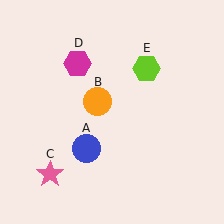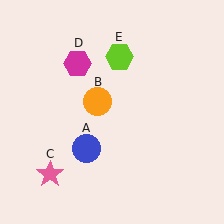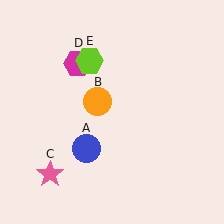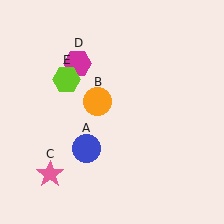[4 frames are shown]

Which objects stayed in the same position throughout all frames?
Blue circle (object A) and orange circle (object B) and pink star (object C) and magenta hexagon (object D) remained stationary.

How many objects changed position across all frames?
1 object changed position: lime hexagon (object E).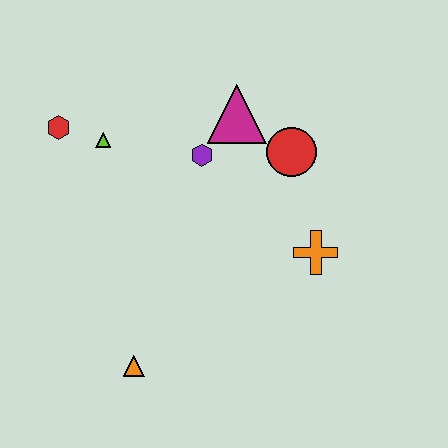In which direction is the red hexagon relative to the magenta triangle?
The red hexagon is to the left of the magenta triangle.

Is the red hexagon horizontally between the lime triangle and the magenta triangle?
No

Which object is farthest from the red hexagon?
The orange cross is farthest from the red hexagon.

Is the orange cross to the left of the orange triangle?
No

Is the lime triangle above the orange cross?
Yes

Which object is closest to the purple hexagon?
The magenta triangle is closest to the purple hexagon.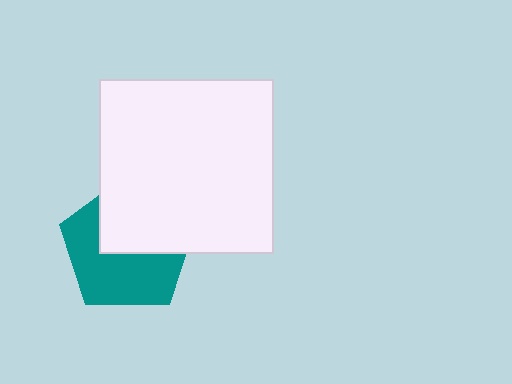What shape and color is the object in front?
The object in front is a white square.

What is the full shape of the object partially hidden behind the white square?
The partially hidden object is a teal pentagon.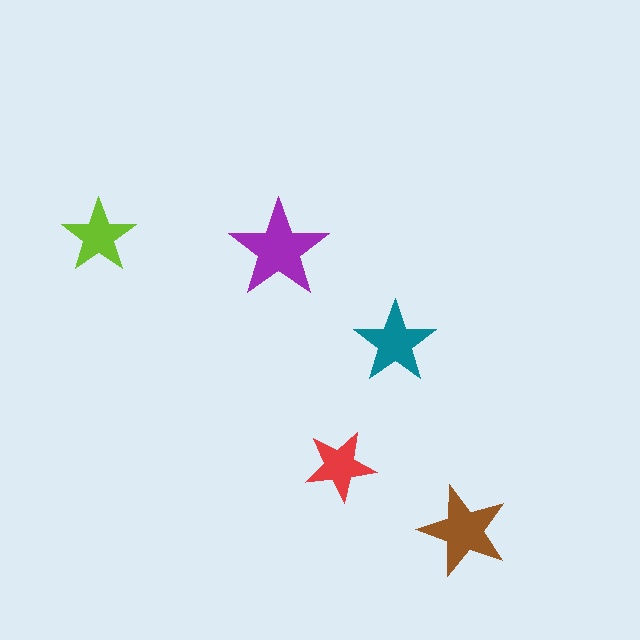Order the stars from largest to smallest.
the purple one, the brown one, the teal one, the lime one, the red one.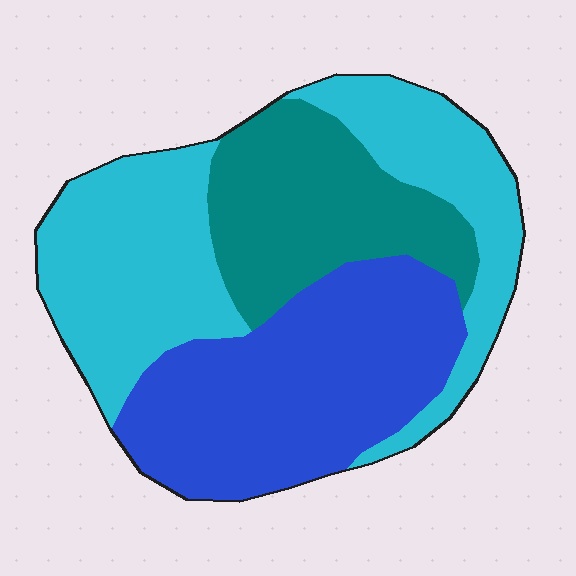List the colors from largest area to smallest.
From largest to smallest: cyan, blue, teal.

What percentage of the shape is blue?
Blue takes up about three eighths (3/8) of the shape.